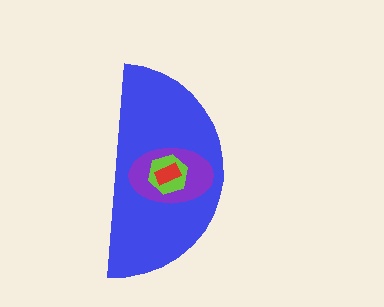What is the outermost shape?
The blue semicircle.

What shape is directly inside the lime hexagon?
The red rectangle.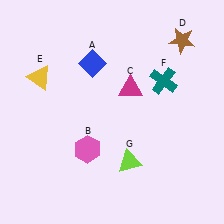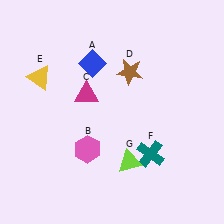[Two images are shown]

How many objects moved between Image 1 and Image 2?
3 objects moved between the two images.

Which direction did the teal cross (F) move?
The teal cross (F) moved down.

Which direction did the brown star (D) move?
The brown star (D) moved left.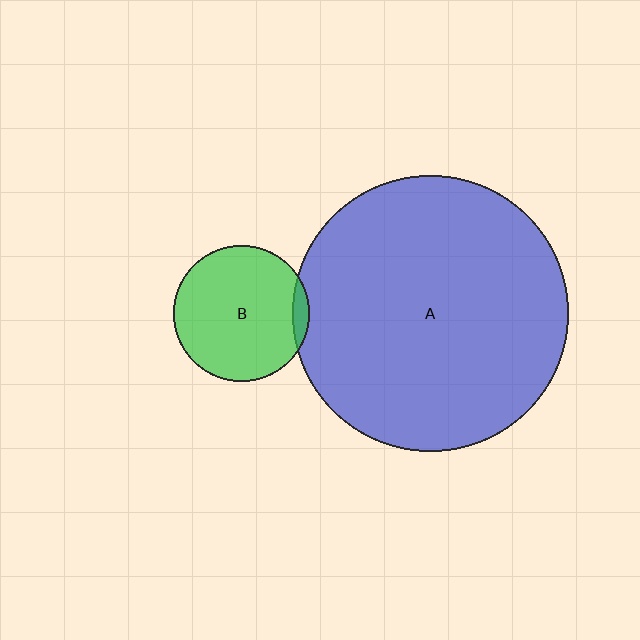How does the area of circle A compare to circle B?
Approximately 4.1 times.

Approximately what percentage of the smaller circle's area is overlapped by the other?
Approximately 5%.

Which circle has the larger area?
Circle A (blue).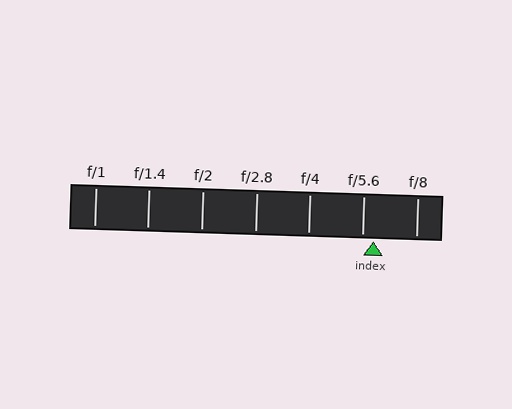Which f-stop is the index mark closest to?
The index mark is closest to f/5.6.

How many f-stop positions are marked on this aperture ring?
There are 7 f-stop positions marked.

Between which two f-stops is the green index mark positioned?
The index mark is between f/5.6 and f/8.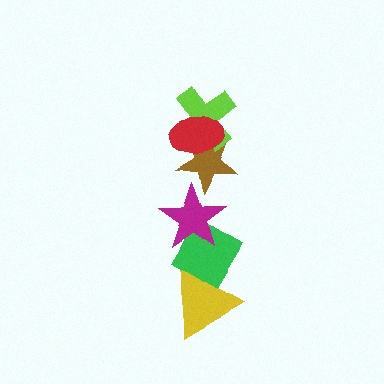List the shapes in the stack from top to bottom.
From top to bottom: the red ellipse, the lime cross, the brown star, the magenta star, the green diamond, the yellow triangle.